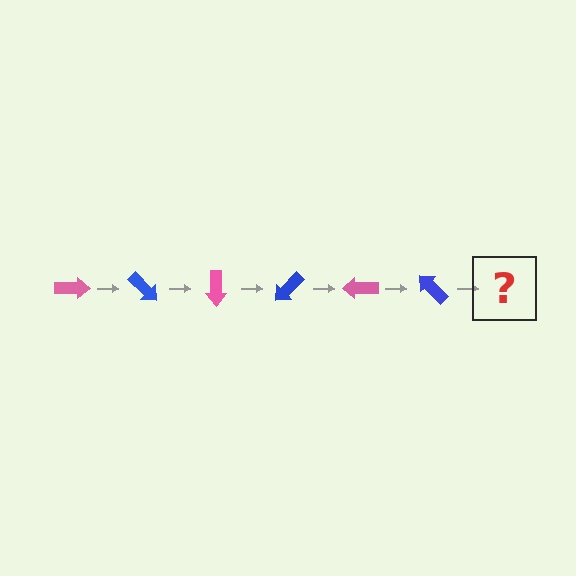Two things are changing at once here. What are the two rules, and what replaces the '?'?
The two rules are that it rotates 45 degrees each step and the color cycles through pink and blue. The '?' should be a pink arrow, rotated 270 degrees from the start.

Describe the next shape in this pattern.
It should be a pink arrow, rotated 270 degrees from the start.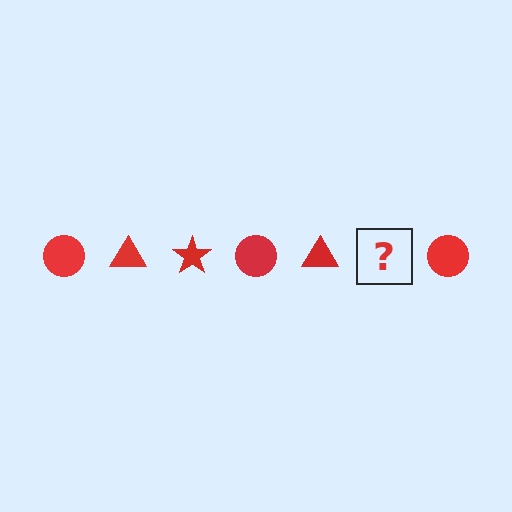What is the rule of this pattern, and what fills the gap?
The rule is that the pattern cycles through circle, triangle, star shapes in red. The gap should be filled with a red star.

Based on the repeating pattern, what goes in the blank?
The blank should be a red star.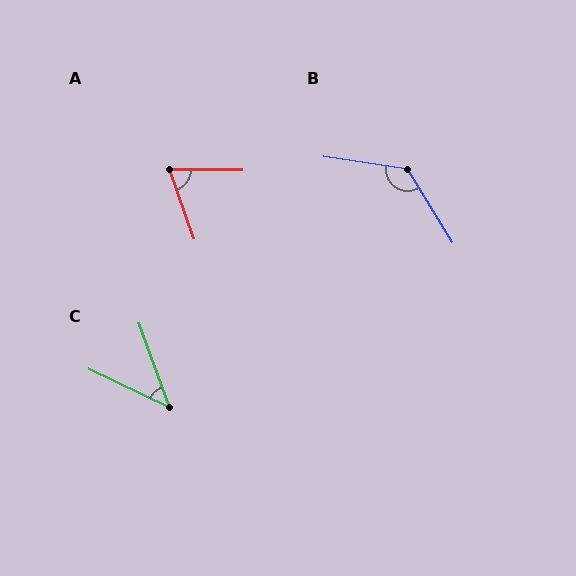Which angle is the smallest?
C, at approximately 44 degrees.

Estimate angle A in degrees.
Approximately 70 degrees.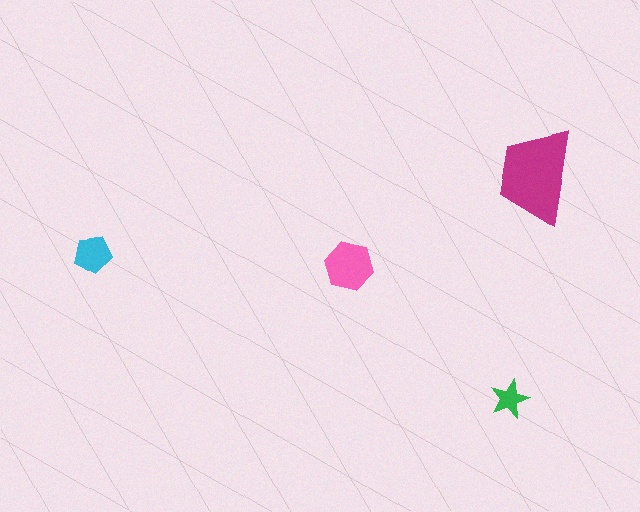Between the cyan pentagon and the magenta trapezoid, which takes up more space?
The magenta trapezoid.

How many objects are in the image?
There are 4 objects in the image.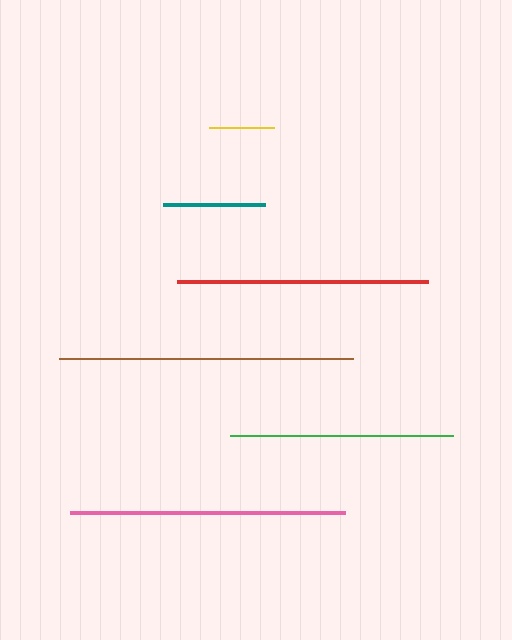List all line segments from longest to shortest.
From longest to shortest: brown, pink, red, green, teal, yellow.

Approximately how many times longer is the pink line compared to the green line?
The pink line is approximately 1.2 times the length of the green line.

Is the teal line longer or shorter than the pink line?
The pink line is longer than the teal line.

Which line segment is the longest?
The brown line is the longest at approximately 293 pixels.